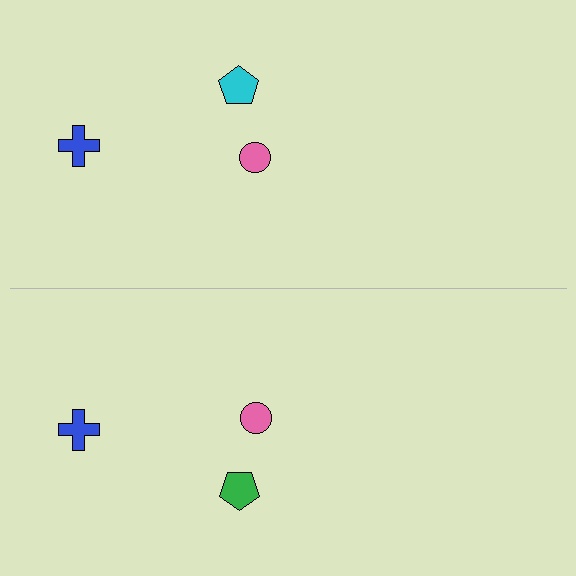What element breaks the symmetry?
The green pentagon on the bottom side breaks the symmetry — its mirror counterpart is cyan.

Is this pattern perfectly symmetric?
No, the pattern is not perfectly symmetric. The green pentagon on the bottom side breaks the symmetry — its mirror counterpart is cyan.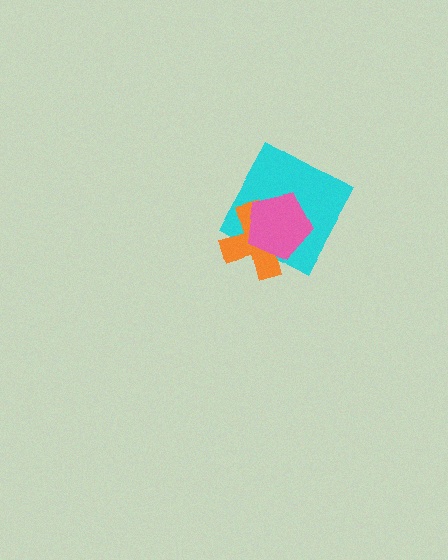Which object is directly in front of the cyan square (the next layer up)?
The orange cross is directly in front of the cyan square.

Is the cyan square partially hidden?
Yes, it is partially covered by another shape.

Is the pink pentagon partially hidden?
No, no other shape covers it.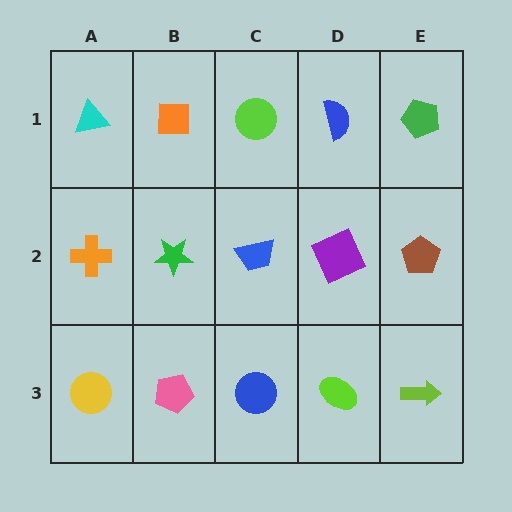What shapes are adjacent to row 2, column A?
A cyan triangle (row 1, column A), a yellow circle (row 3, column A), a green star (row 2, column B).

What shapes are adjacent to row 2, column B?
An orange square (row 1, column B), a pink pentagon (row 3, column B), an orange cross (row 2, column A), a blue trapezoid (row 2, column C).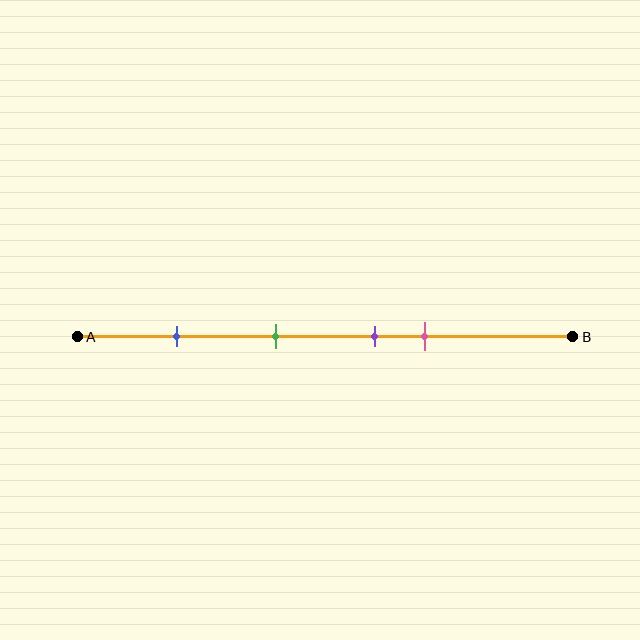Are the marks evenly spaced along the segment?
No, the marks are not evenly spaced.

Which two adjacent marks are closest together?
The purple and pink marks are the closest adjacent pair.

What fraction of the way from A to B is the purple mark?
The purple mark is approximately 60% (0.6) of the way from A to B.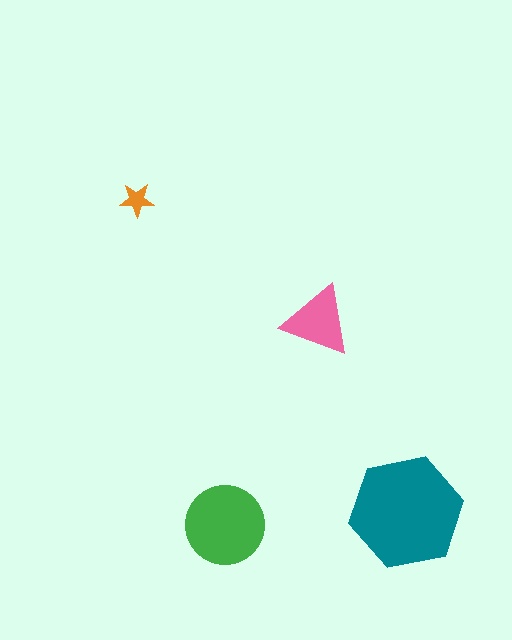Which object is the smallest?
The orange star.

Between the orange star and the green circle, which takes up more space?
The green circle.